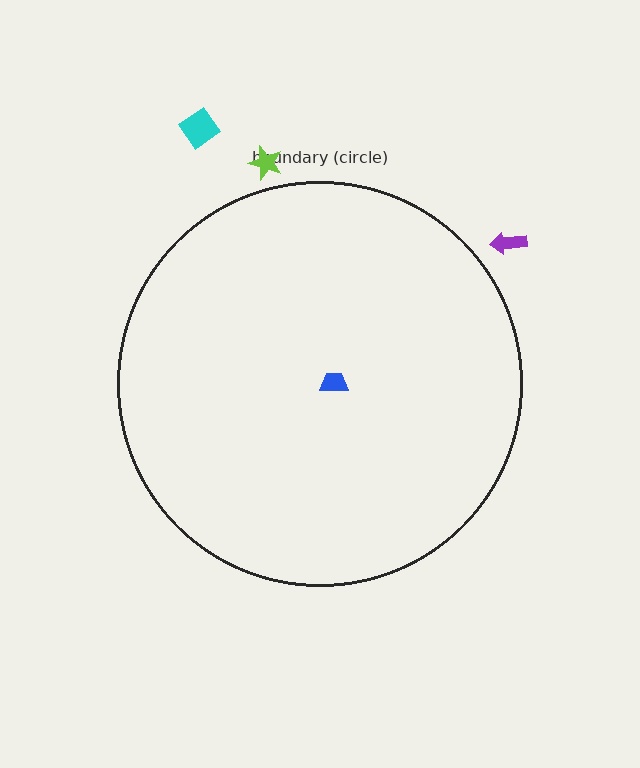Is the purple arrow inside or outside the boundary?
Outside.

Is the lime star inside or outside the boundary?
Outside.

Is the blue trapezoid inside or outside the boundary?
Inside.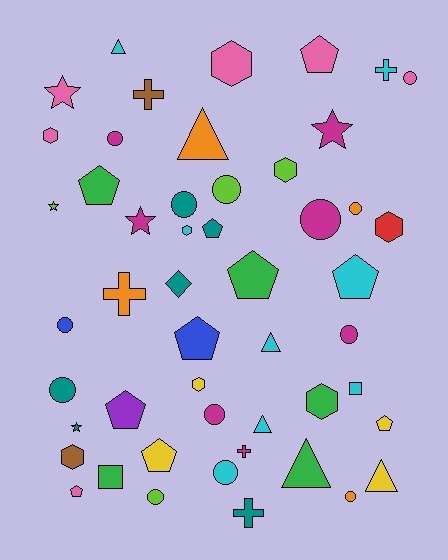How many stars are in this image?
There are 5 stars.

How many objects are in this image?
There are 50 objects.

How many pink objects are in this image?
There are 6 pink objects.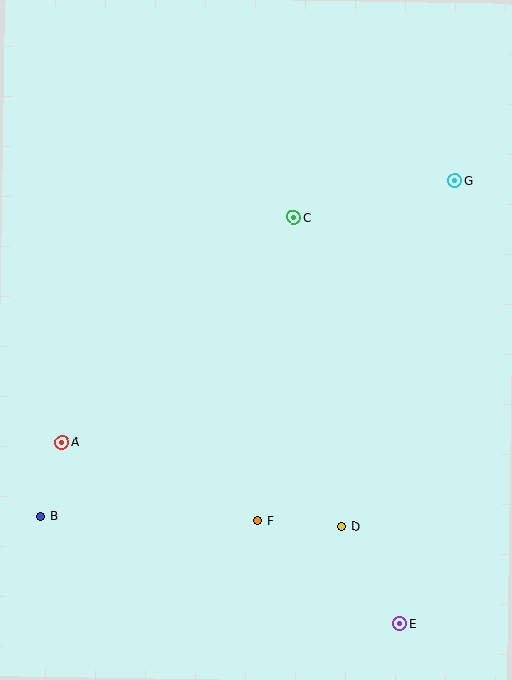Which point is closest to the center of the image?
Point C at (294, 217) is closest to the center.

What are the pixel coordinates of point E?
Point E is at (400, 624).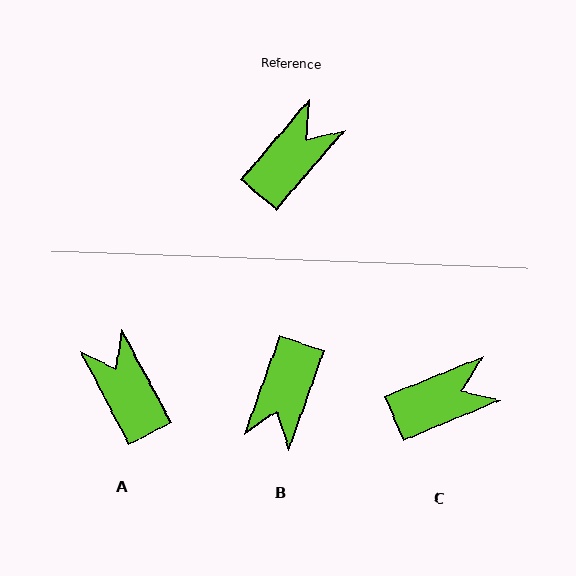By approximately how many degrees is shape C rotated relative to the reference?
Approximately 27 degrees clockwise.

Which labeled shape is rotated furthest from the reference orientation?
B, about 159 degrees away.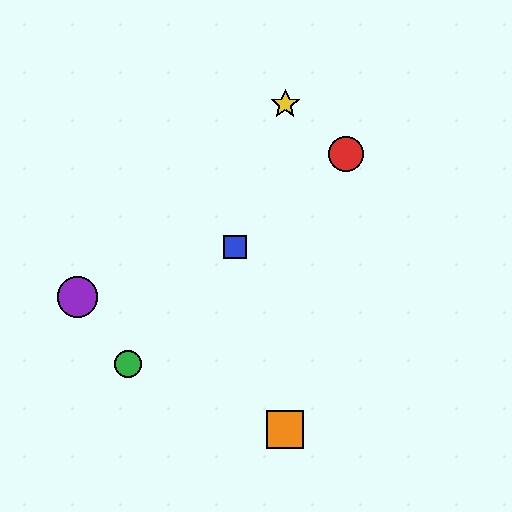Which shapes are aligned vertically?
The yellow star, the orange square are aligned vertically.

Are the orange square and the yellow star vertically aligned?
Yes, both are at x≈285.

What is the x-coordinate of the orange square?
The orange square is at x≈285.